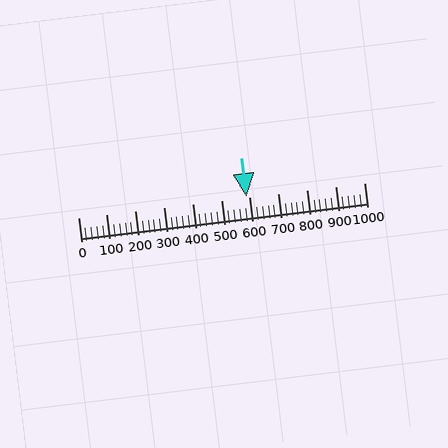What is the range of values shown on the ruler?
The ruler shows values from 0 to 1000.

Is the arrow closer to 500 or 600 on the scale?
The arrow is closer to 600.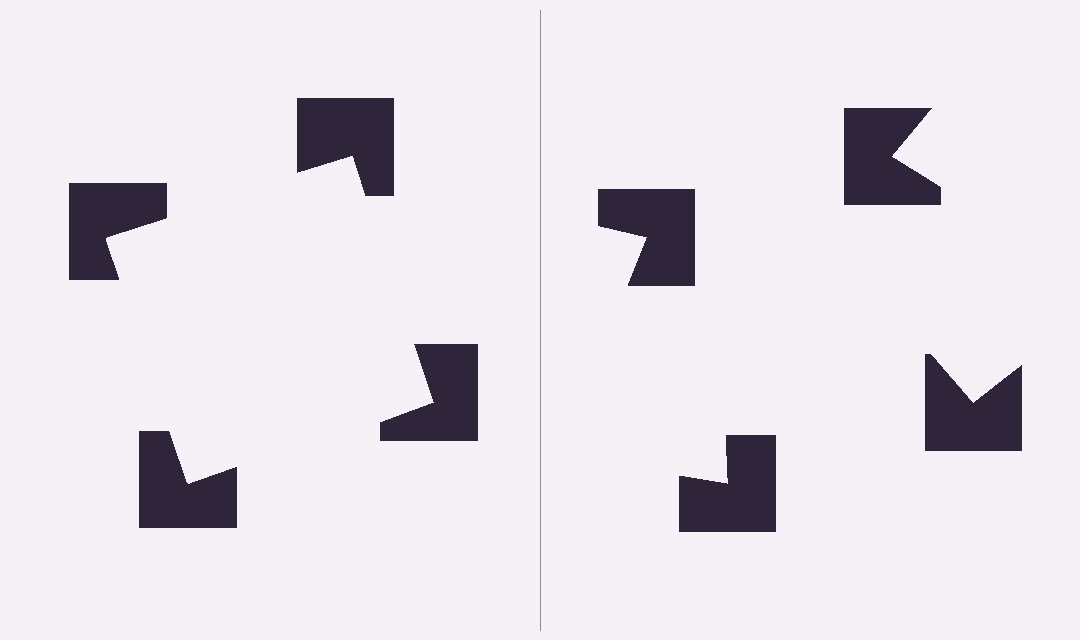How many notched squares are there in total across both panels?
8 — 4 on each side.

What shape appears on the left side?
An illusory square.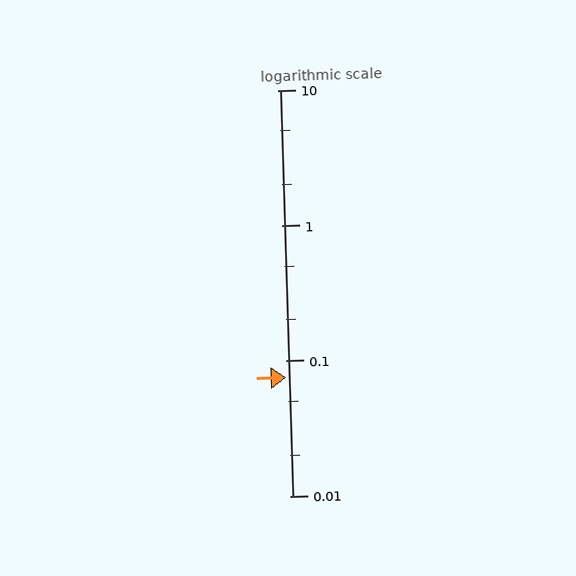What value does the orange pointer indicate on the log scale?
The pointer indicates approximately 0.075.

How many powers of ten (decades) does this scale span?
The scale spans 3 decades, from 0.01 to 10.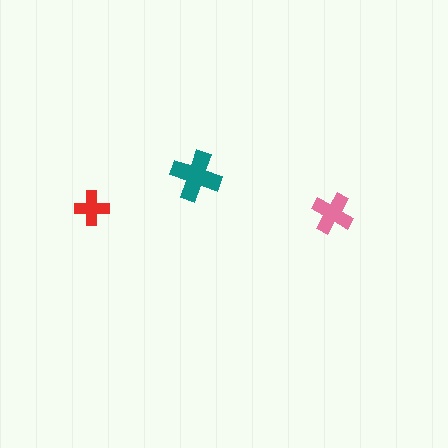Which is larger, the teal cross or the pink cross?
The teal one.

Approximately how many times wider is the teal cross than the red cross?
About 1.5 times wider.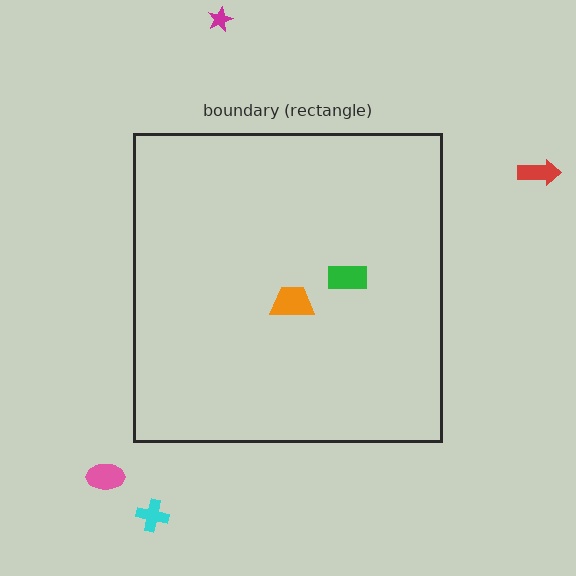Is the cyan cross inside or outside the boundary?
Outside.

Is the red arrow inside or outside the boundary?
Outside.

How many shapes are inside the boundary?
2 inside, 4 outside.